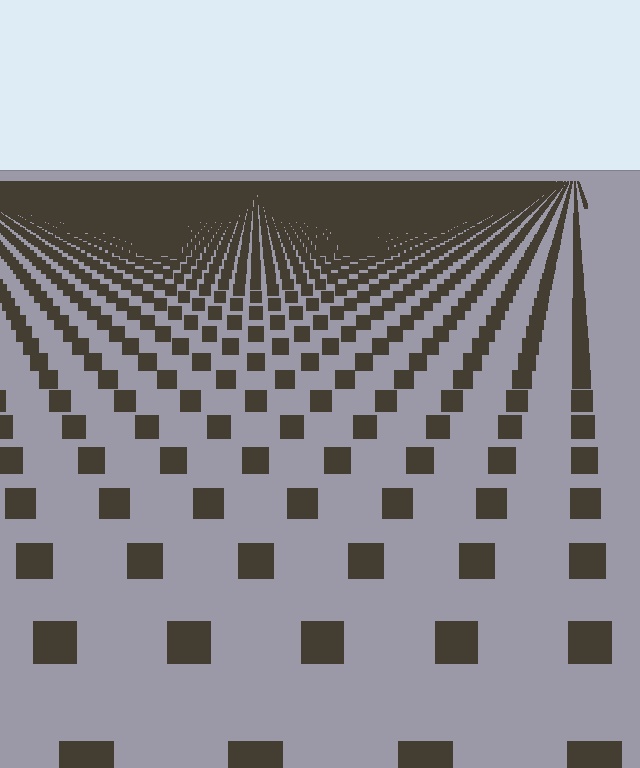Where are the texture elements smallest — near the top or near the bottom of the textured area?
Near the top.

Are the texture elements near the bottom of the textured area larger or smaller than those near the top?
Larger. Near the bottom, elements are closer to the viewer and appear at a bigger on-screen size.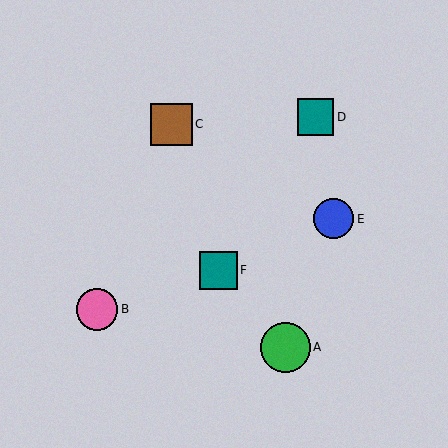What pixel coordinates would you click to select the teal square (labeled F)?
Click at (218, 270) to select the teal square F.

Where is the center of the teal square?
The center of the teal square is at (315, 117).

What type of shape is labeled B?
Shape B is a pink circle.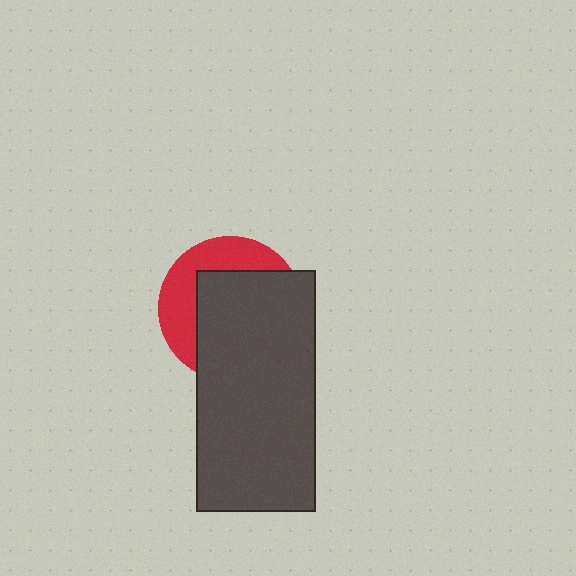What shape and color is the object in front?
The object in front is a dark gray rectangle.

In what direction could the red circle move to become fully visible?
The red circle could move toward the upper-left. That would shift it out from behind the dark gray rectangle entirely.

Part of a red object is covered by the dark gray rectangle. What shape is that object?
It is a circle.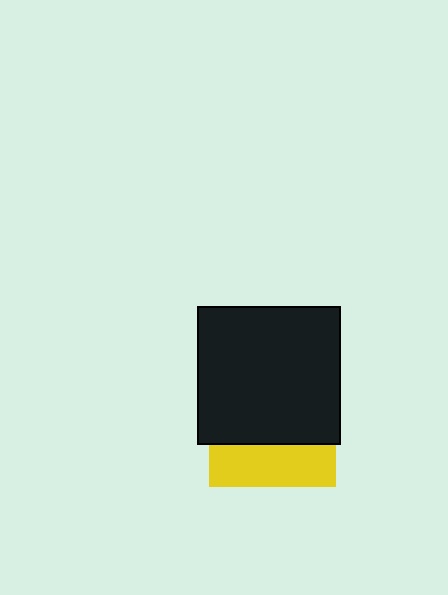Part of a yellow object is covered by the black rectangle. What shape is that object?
It is a square.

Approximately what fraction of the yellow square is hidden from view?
Roughly 67% of the yellow square is hidden behind the black rectangle.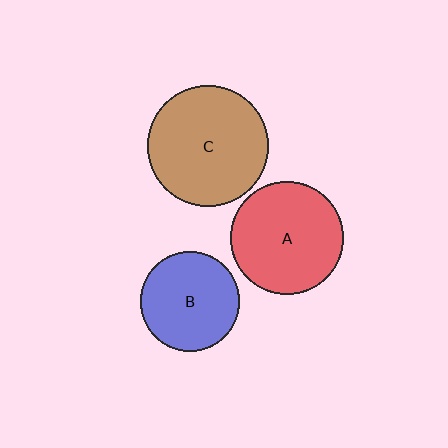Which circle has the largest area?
Circle C (brown).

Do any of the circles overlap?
No, none of the circles overlap.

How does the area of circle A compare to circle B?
Approximately 1.3 times.